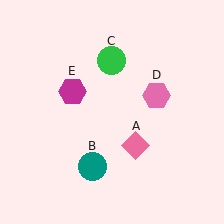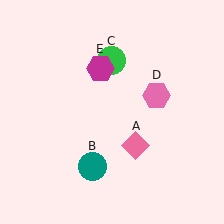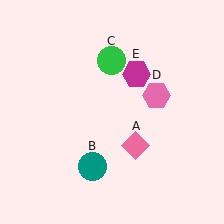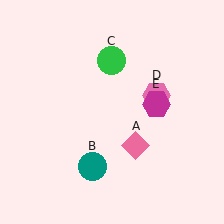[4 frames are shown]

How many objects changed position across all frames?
1 object changed position: magenta hexagon (object E).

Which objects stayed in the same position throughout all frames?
Pink diamond (object A) and teal circle (object B) and green circle (object C) and pink hexagon (object D) remained stationary.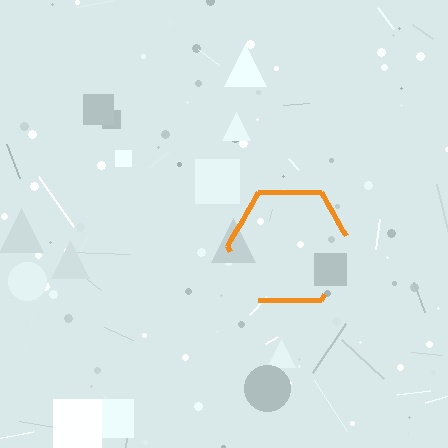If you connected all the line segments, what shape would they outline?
They would outline a hexagon.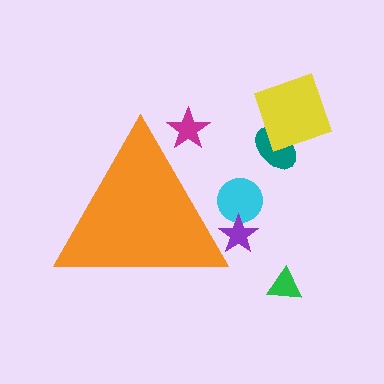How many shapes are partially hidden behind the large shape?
3 shapes are partially hidden.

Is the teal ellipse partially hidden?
No, the teal ellipse is fully visible.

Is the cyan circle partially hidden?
Yes, the cyan circle is partially hidden behind the orange triangle.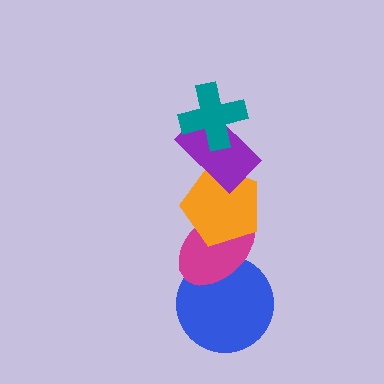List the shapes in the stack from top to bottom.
From top to bottom: the teal cross, the purple rectangle, the orange pentagon, the magenta ellipse, the blue circle.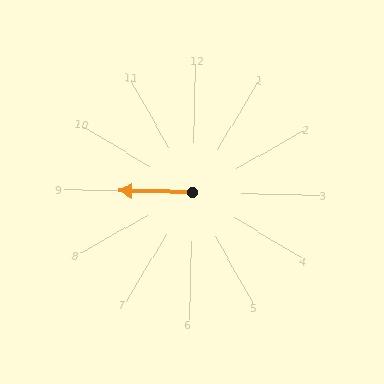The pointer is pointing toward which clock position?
Roughly 9 o'clock.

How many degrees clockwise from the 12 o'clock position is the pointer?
Approximately 270 degrees.